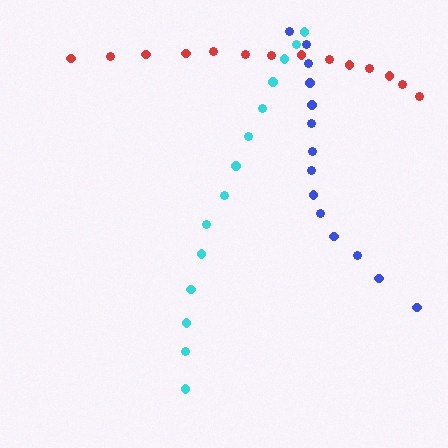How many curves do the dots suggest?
There are 3 distinct paths.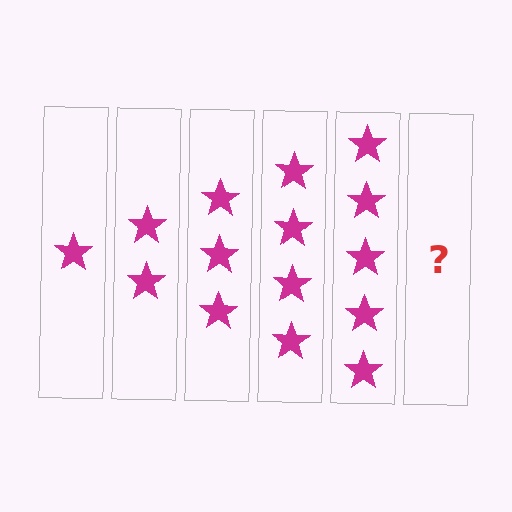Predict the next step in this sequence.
The next step is 6 stars.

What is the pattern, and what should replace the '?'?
The pattern is that each step adds one more star. The '?' should be 6 stars.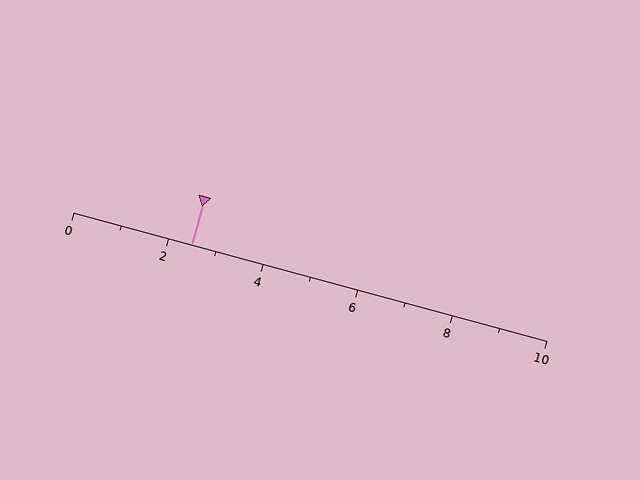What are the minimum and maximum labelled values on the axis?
The axis runs from 0 to 10.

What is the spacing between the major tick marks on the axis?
The major ticks are spaced 2 apart.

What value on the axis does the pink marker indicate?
The marker indicates approximately 2.5.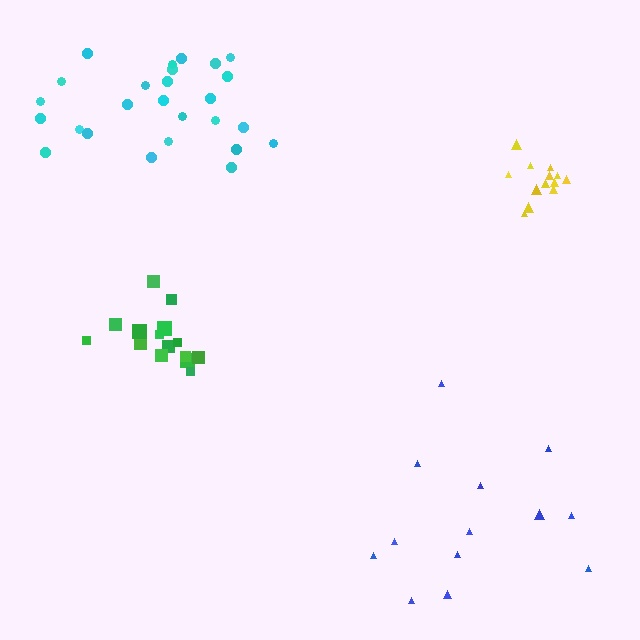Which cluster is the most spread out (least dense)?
Blue.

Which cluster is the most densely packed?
Yellow.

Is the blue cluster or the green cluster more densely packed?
Green.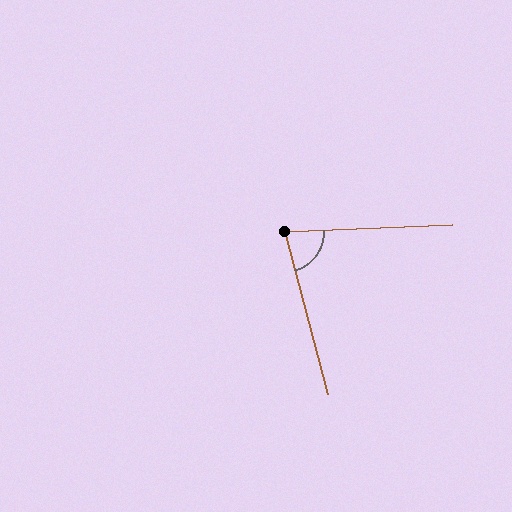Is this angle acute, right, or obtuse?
It is acute.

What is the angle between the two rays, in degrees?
Approximately 78 degrees.